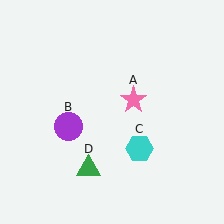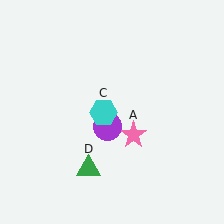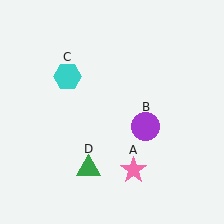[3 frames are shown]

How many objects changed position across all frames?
3 objects changed position: pink star (object A), purple circle (object B), cyan hexagon (object C).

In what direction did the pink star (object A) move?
The pink star (object A) moved down.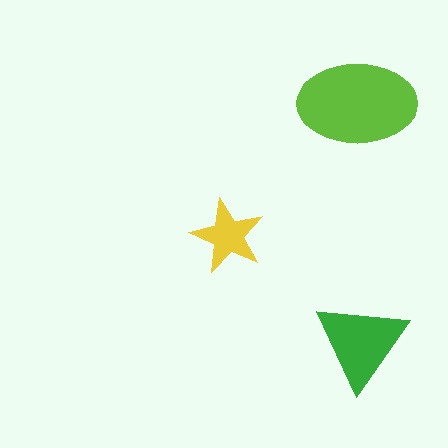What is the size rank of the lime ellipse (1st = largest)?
1st.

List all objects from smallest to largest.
The yellow star, the green triangle, the lime ellipse.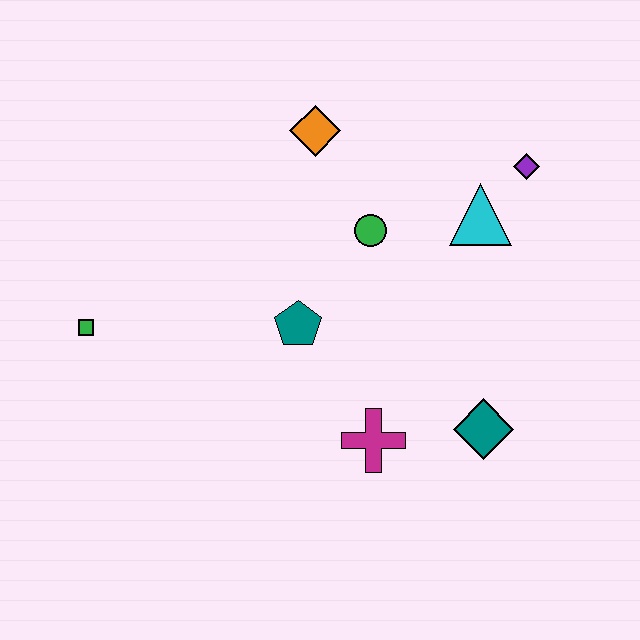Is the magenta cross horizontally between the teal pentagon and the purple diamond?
Yes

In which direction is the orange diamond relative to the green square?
The orange diamond is to the right of the green square.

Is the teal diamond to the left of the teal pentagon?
No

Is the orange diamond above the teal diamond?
Yes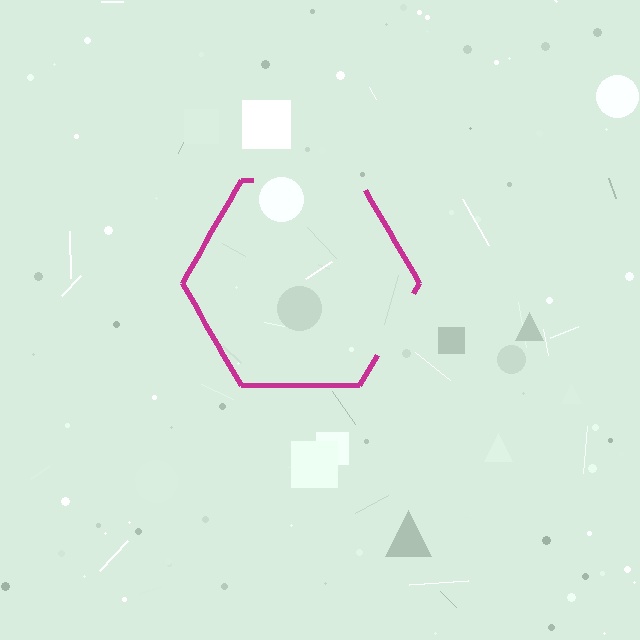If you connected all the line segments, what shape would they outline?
They would outline a hexagon.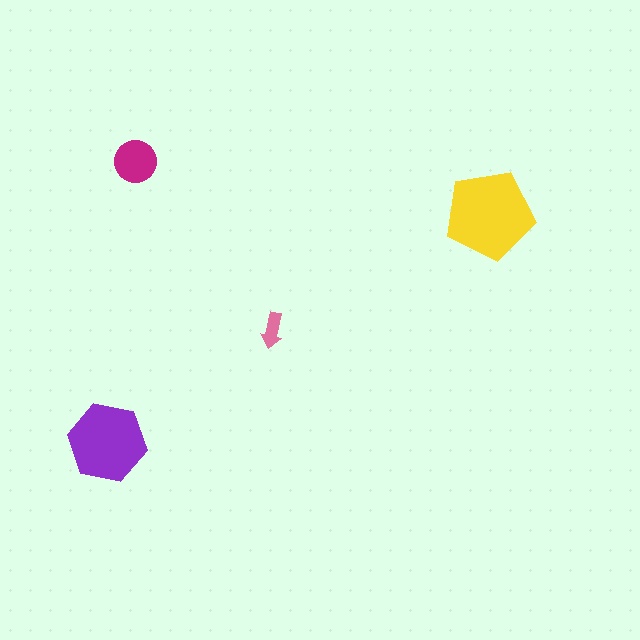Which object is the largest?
The yellow pentagon.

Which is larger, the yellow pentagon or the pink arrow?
The yellow pentagon.